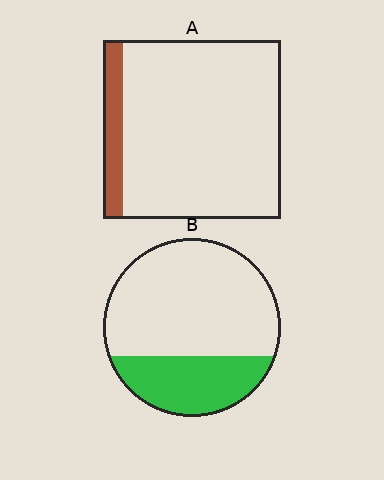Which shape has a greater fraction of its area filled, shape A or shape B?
Shape B.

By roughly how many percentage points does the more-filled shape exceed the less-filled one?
By roughly 20 percentage points (B over A).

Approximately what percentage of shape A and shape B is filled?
A is approximately 10% and B is approximately 30%.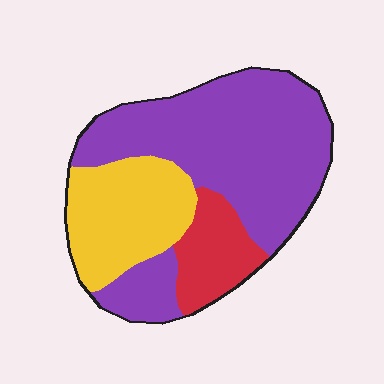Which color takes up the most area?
Purple, at roughly 60%.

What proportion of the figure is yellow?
Yellow covers around 25% of the figure.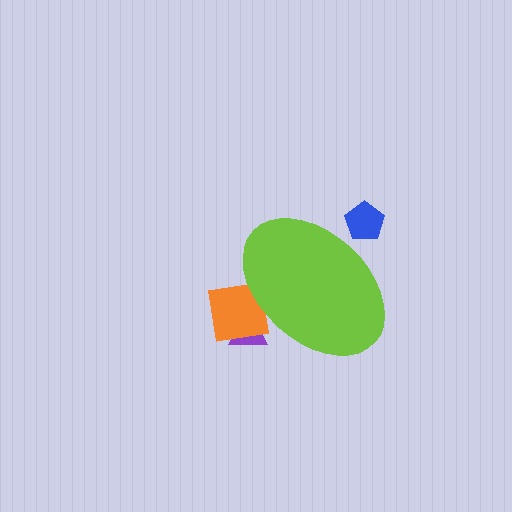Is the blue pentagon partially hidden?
Yes, the blue pentagon is partially hidden behind the lime ellipse.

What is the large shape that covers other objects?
A lime ellipse.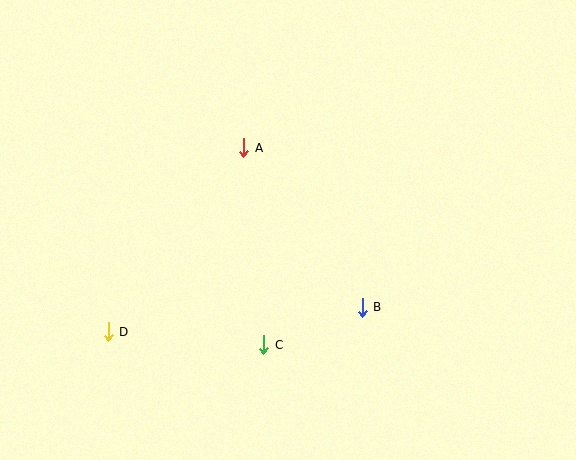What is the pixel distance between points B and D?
The distance between B and D is 255 pixels.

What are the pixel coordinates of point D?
Point D is at (108, 332).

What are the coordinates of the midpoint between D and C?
The midpoint between D and C is at (186, 338).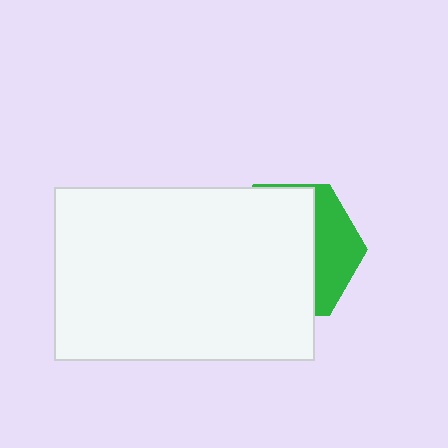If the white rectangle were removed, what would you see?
You would see the complete green hexagon.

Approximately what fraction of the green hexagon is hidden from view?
Roughly 69% of the green hexagon is hidden behind the white rectangle.